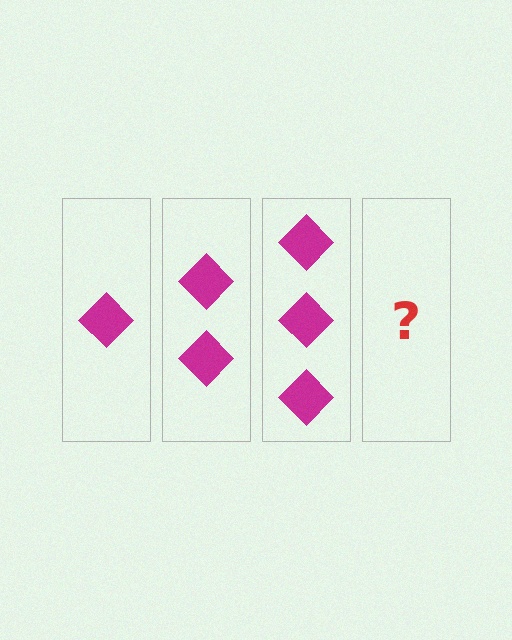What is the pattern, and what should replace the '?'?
The pattern is that each step adds one more diamond. The '?' should be 4 diamonds.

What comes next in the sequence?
The next element should be 4 diamonds.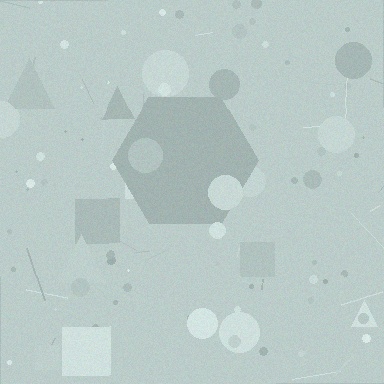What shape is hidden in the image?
A hexagon is hidden in the image.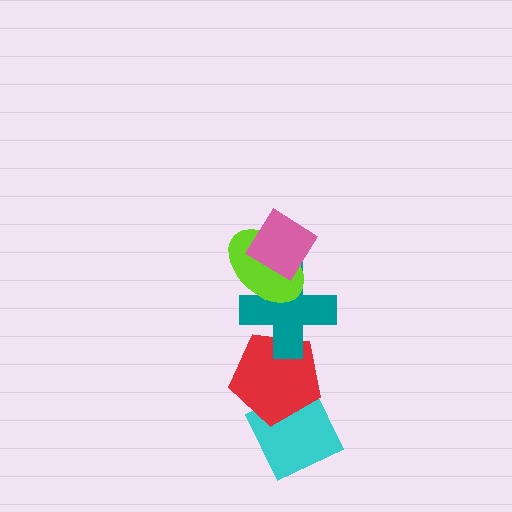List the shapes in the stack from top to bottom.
From top to bottom: the pink diamond, the lime ellipse, the teal cross, the red pentagon, the cyan diamond.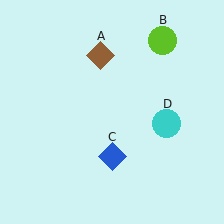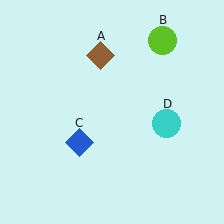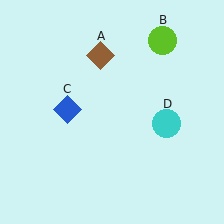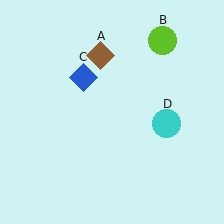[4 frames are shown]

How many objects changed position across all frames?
1 object changed position: blue diamond (object C).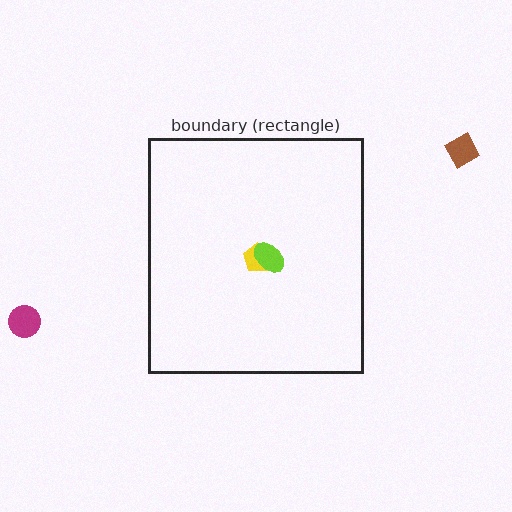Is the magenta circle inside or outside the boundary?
Outside.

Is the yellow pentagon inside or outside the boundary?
Inside.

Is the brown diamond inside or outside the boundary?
Outside.